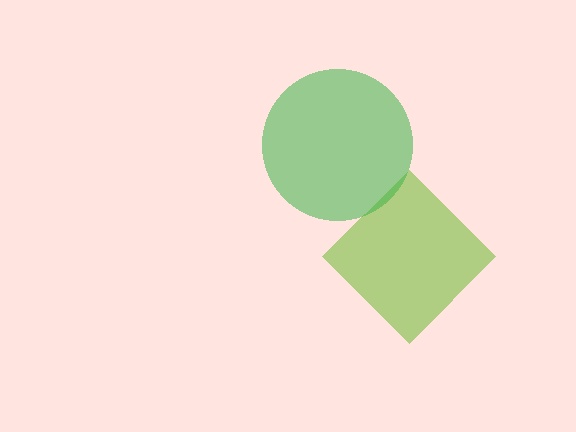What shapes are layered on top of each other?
The layered shapes are: a lime diamond, a green circle.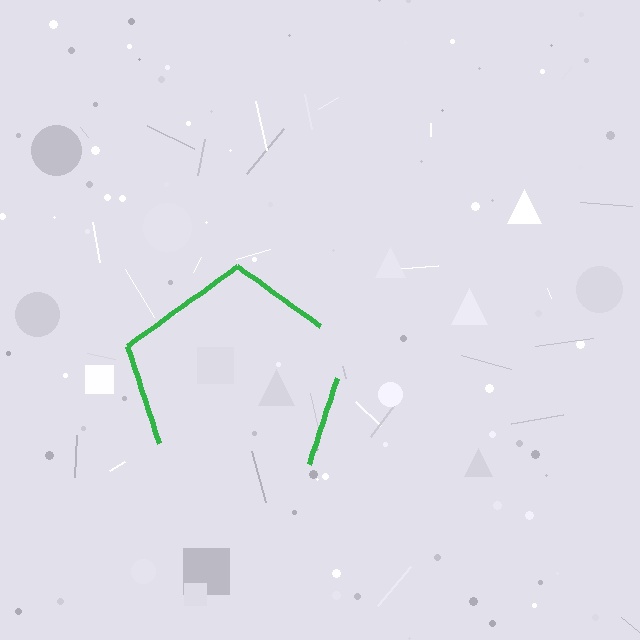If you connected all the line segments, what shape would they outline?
They would outline a pentagon.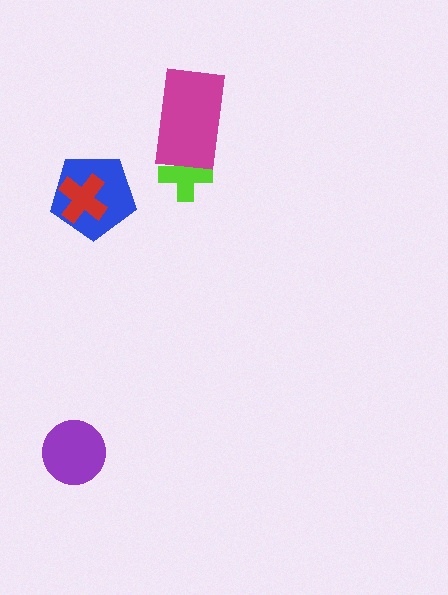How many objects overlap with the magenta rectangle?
1 object overlaps with the magenta rectangle.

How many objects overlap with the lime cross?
1 object overlaps with the lime cross.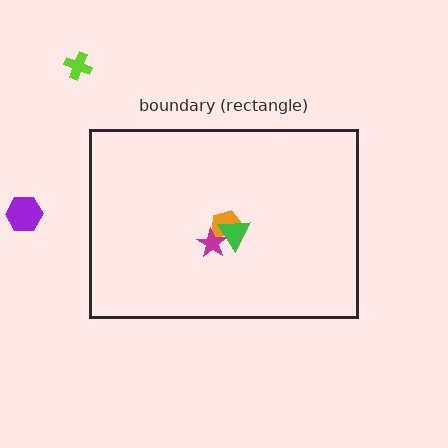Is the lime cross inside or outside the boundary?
Outside.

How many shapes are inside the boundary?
3 inside, 2 outside.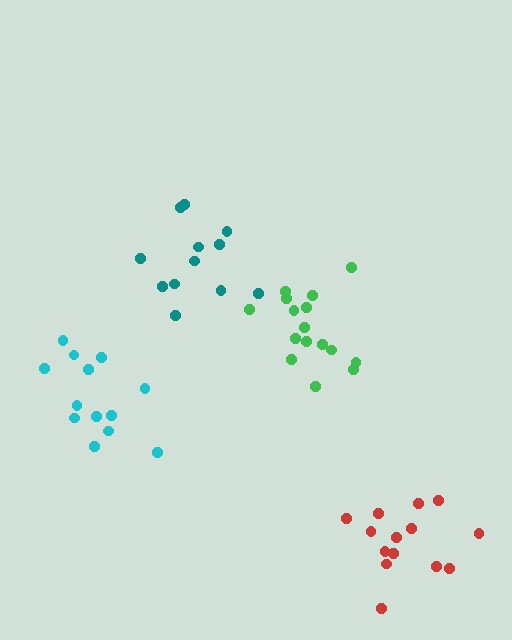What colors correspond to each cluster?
The clusters are colored: cyan, green, teal, red.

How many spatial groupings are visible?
There are 4 spatial groupings.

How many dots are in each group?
Group 1: 13 dots, Group 2: 16 dots, Group 3: 12 dots, Group 4: 14 dots (55 total).